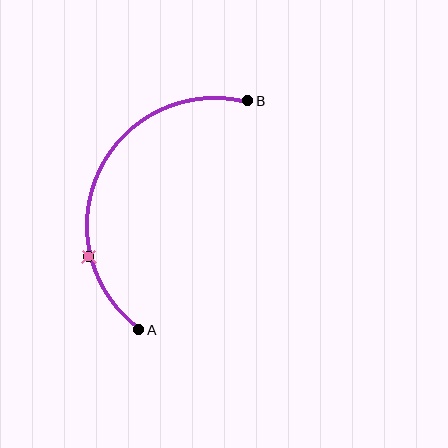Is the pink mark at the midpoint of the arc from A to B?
No. The pink mark lies on the arc but is closer to endpoint A. The arc midpoint would be at the point on the curve equidistant along the arc from both A and B.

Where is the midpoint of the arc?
The arc midpoint is the point on the curve farthest from the straight line joining A and B. It sits to the left of that line.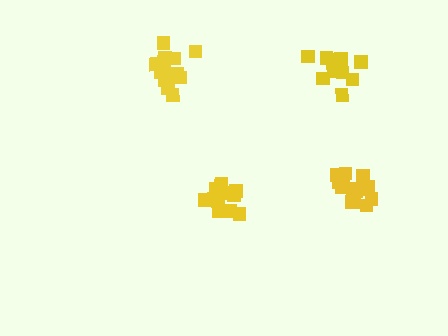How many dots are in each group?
Group 1: 15 dots, Group 2: 14 dots, Group 3: 15 dots, Group 4: 15 dots (59 total).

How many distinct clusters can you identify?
There are 4 distinct clusters.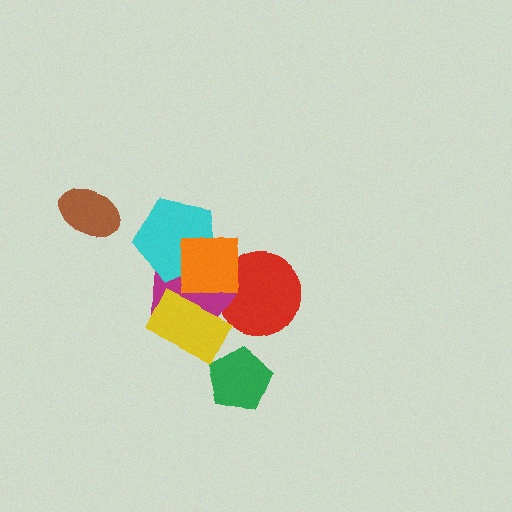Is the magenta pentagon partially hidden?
Yes, it is partially covered by another shape.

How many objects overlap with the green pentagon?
0 objects overlap with the green pentagon.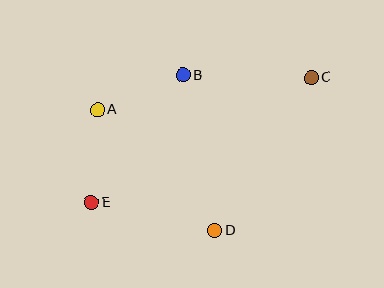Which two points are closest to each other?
Points A and B are closest to each other.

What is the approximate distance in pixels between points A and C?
The distance between A and C is approximately 216 pixels.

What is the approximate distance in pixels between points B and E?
The distance between B and E is approximately 157 pixels.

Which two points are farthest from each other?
Points C and E are farthest from each other.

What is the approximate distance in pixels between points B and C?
The distance between B and C is approximately 128 pixels.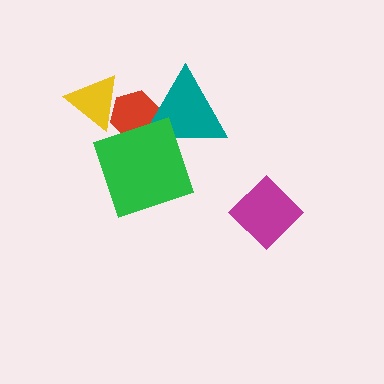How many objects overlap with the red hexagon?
3 objects overlap with the red hexagon.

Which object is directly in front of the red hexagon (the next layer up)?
The teal triangle is directly in front of the red hexagon.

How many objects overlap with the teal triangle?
2 objects overlap with the teal triangle.